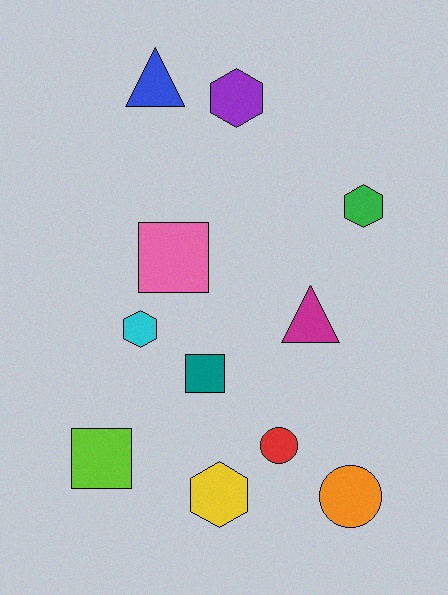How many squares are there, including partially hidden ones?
There are 3 squares.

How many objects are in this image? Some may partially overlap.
There are 11 objects.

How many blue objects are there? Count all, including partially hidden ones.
There is 1 blue object.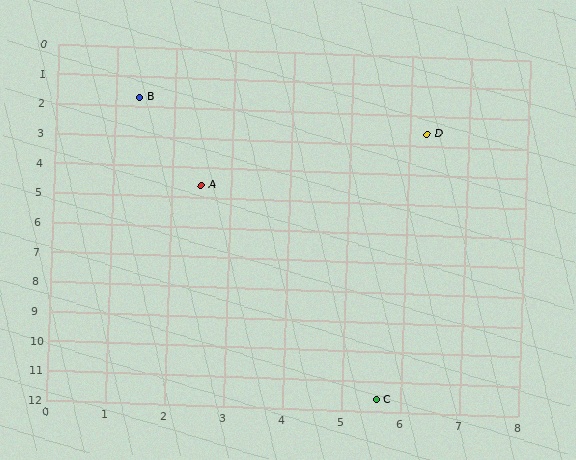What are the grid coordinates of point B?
Point B is at approximately (1.4, 1.7).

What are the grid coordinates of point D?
Point D is at approximately (6.3, 2.6).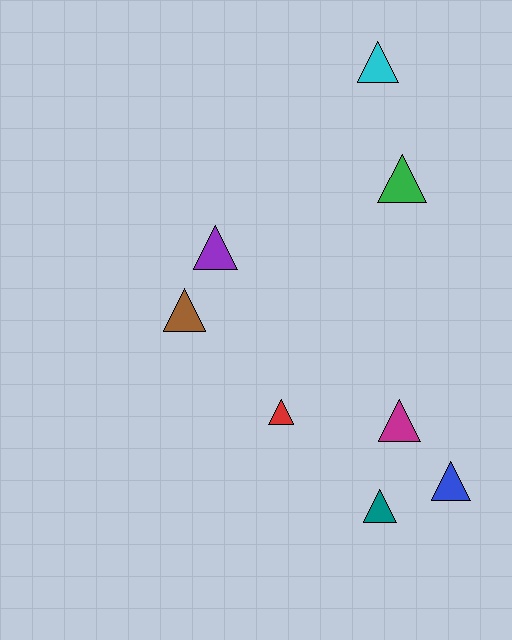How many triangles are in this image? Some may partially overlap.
There are 8 triangles.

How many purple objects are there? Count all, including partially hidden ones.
There is 1 purple object.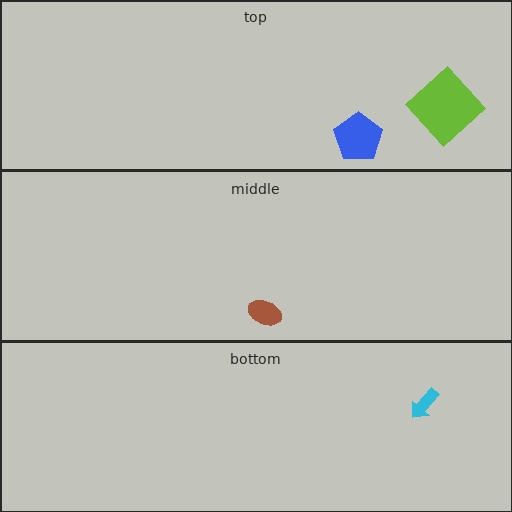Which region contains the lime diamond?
The top region.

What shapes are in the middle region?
The brown ellipse.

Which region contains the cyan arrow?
The bottom region.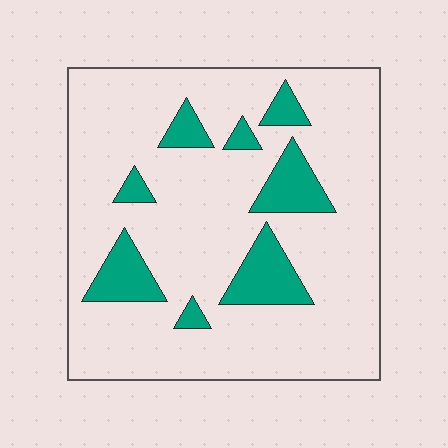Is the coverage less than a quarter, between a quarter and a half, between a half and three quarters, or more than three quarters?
Less than a quarter.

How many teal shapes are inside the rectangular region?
8.